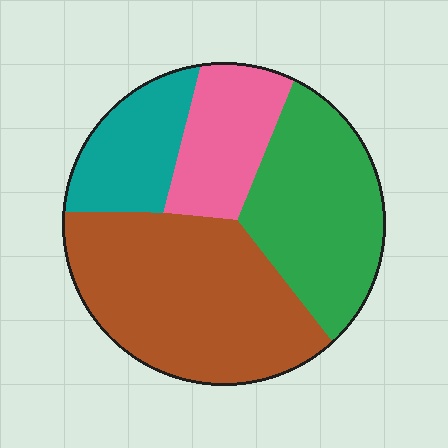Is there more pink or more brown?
Brown.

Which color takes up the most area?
Brown, at roughly 40%.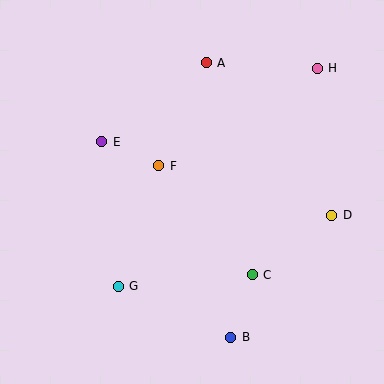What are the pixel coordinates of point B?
Point B is at (231, 337).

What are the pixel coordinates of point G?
Point G is at (118, 286).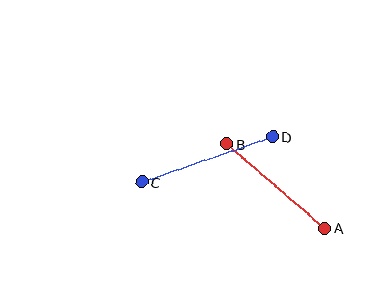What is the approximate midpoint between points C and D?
The midpoint is at approximately (207, 159) pixels.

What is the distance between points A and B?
The distance is approximately 129 pixels.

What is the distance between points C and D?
The distance is approximately 138 pixels.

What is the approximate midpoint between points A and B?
The midpoint is at approximately (276, 186) pixels.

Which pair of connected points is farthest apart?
Points C and D are farthest apart.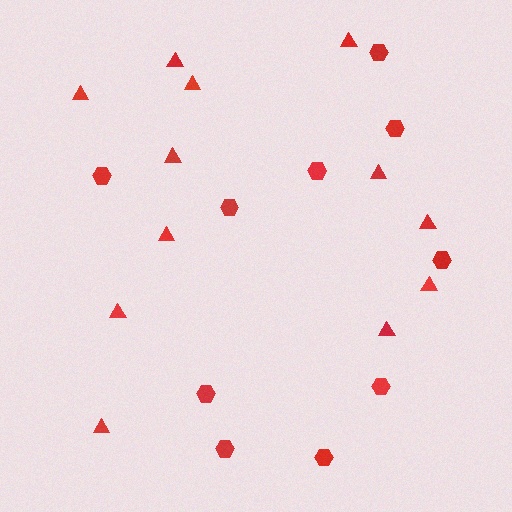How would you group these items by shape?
There are 2 groups: one group of triangles (12) and one group of hexagons (10).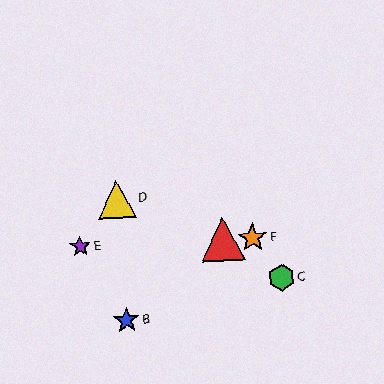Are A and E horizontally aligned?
Yes, both are at y≈239.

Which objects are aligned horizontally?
Objects A, E, F are aligned horizontally.